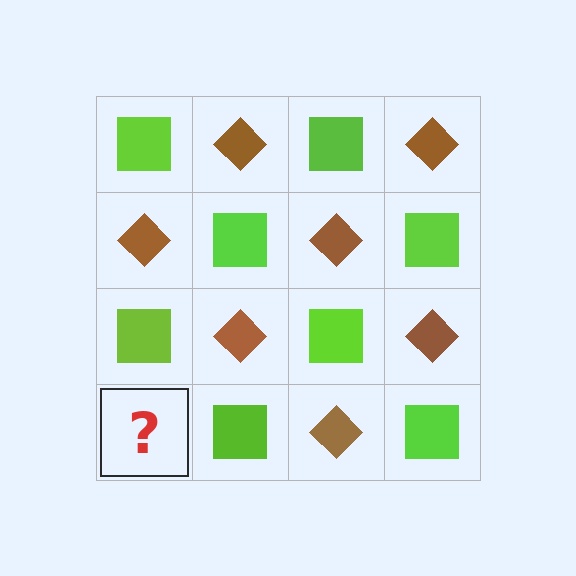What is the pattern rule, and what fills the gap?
The rule is that it alternates lime square and brown diamond in a checkerboard pattern. The gap should be filled with a brown diamond.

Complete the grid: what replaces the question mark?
The question mark should be replaced with a brown diamond.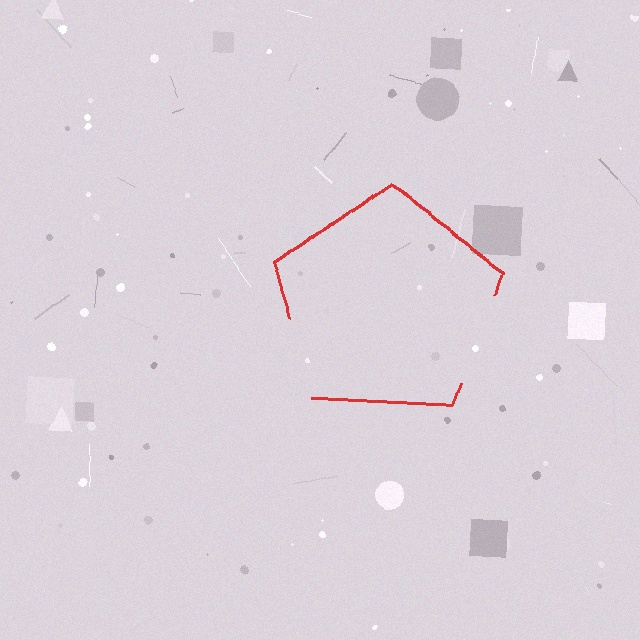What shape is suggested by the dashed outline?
The dashed outline suggests a pentagon.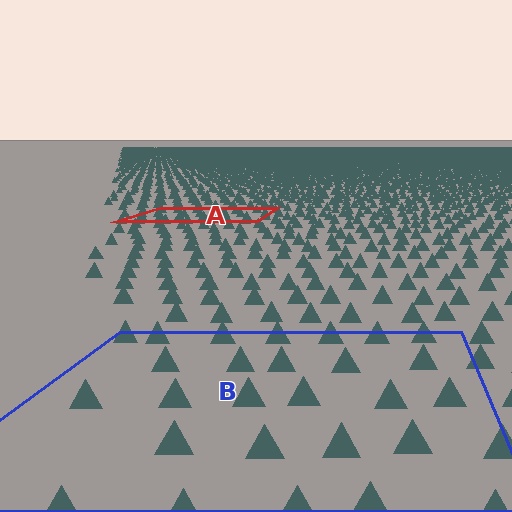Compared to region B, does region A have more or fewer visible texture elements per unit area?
Region A has more texture elements per unit area — they are packed more densely because it is farther away.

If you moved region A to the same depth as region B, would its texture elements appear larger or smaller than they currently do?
They would appear larger. At a closer depth, the same texture elements are projected at a bigger on-screen size.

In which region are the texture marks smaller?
The texture marks are smaller in region A, because it is farther away.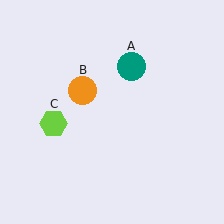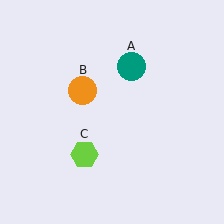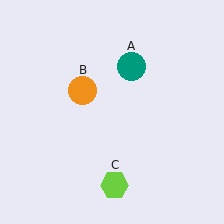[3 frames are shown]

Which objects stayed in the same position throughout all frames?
Teal circle (object A) and orange circle (object B) remained stationary.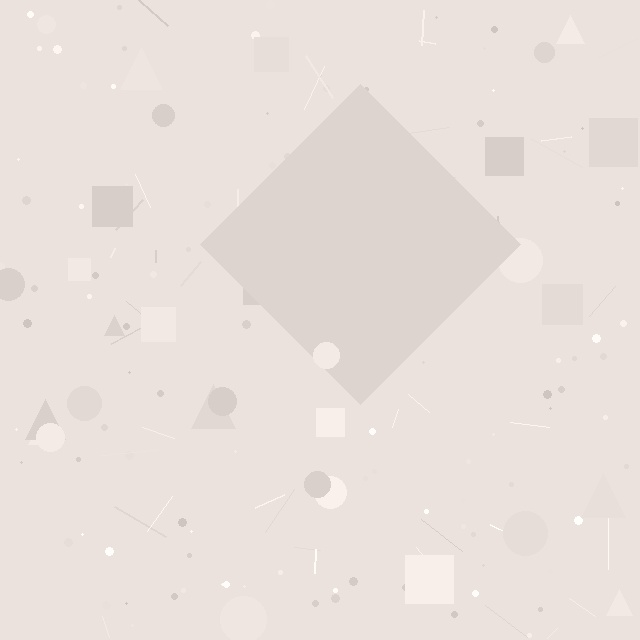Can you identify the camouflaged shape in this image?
The camouflaged shape is a diamond.